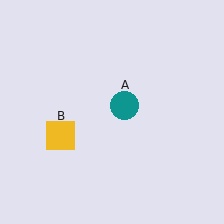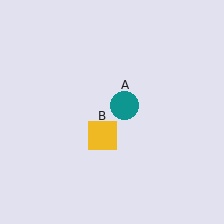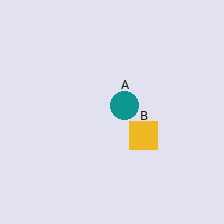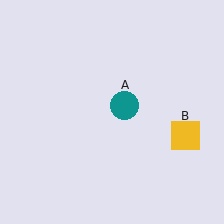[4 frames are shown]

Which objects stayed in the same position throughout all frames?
Teal circle (object A) remained stationary.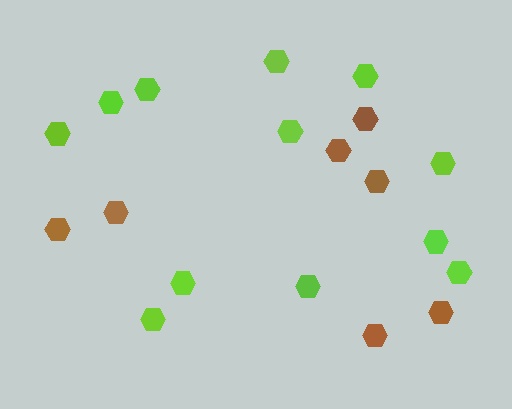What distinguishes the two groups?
There are 2 groups: one group of brown hexagons (7) and one group of lime hexagons (12).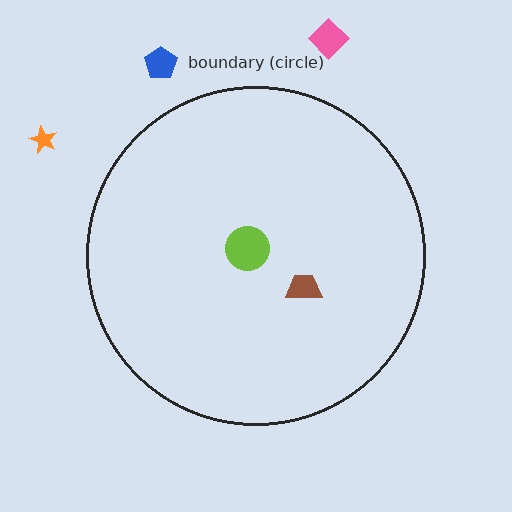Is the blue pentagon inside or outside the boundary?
Outside.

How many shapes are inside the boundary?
2 inside, 3 outside.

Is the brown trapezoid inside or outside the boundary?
Inside.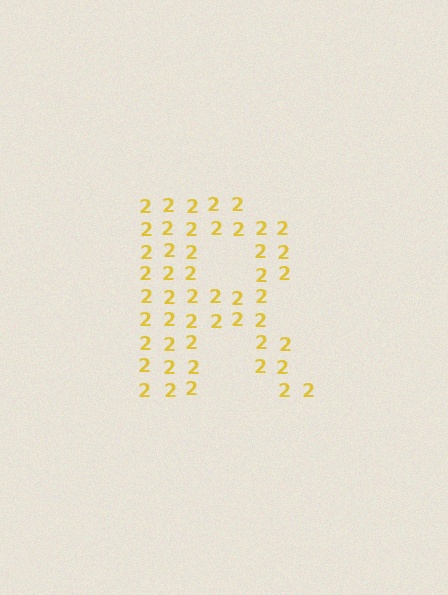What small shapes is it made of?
It is made of small digit 2's.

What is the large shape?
The large shape is the letter R.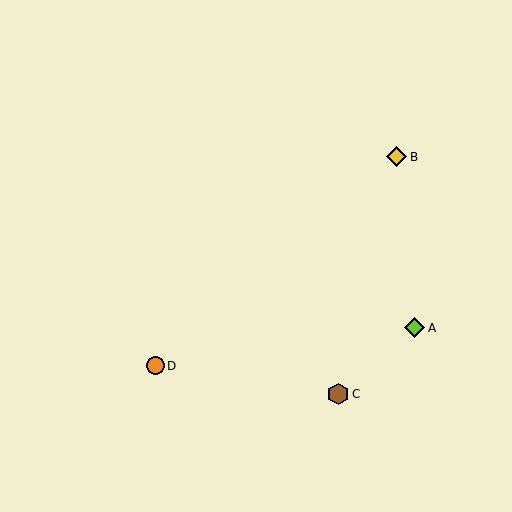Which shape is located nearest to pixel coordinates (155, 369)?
The orange circle (labeled D) at (155, 366) is nearest to that location.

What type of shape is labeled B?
Shape B is a yellow diamond.